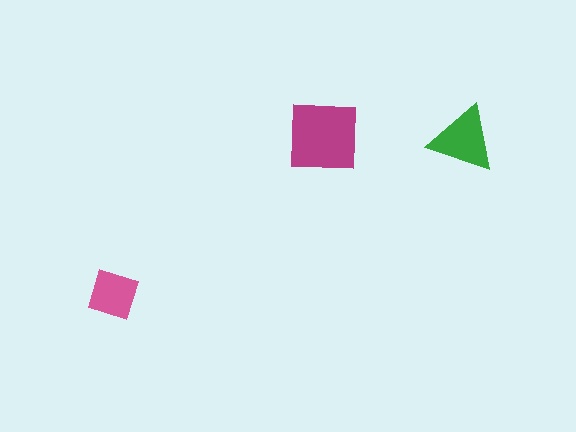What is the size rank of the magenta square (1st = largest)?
1st.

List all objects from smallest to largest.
The pink square, the green triangle, the magenta square.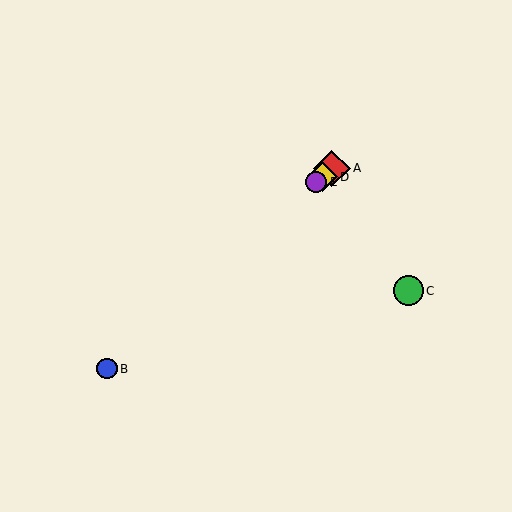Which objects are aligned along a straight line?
Objects A, B, D, E are aligned along a straight line.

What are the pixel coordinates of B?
Object B is at (107, 369).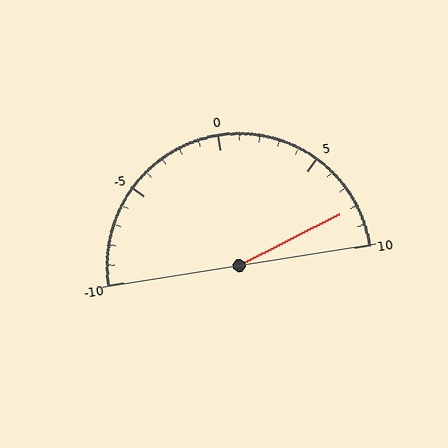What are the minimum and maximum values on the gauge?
The gauge ranges from -10 to 10.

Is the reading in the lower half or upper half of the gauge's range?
The reading is in the upper half of the range (-10 to 10).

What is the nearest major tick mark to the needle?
The nearest major tick mark is 10.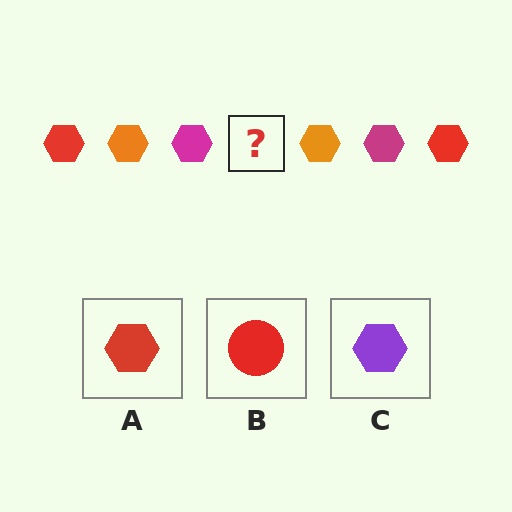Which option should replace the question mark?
Option A.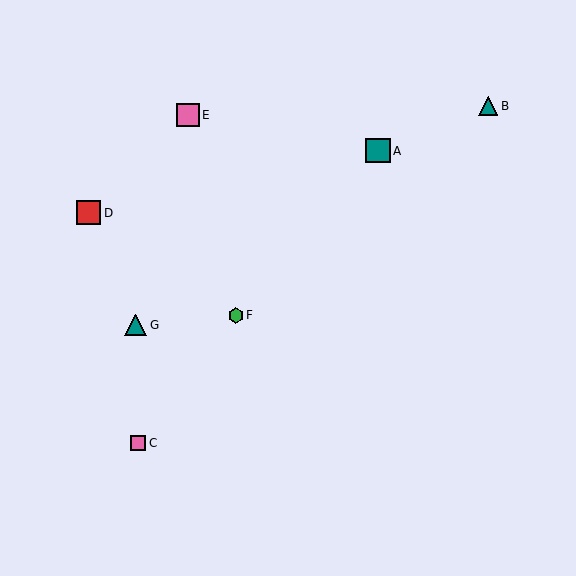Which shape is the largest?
The teal square (labeled A) is the largest.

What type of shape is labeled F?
Shape F is a green hexagon.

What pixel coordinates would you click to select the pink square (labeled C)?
Click at (139, 443) to select the pink square C.